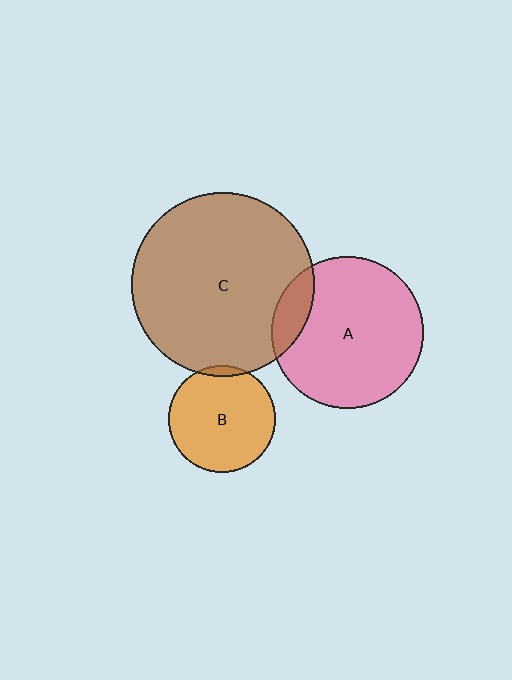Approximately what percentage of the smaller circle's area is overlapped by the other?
Approximately 15%.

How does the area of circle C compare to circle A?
Approximately 1.5 times.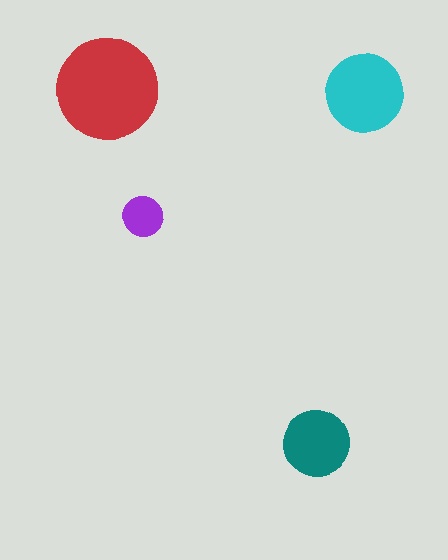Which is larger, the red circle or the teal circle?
The red one.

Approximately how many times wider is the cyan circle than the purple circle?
About 2 times wider.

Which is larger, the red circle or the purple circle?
The red one.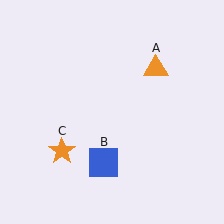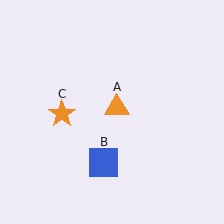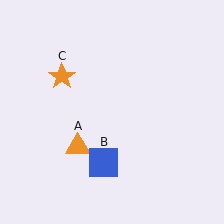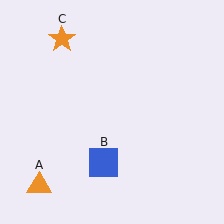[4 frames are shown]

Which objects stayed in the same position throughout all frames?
Blue square (object B) remained stationary.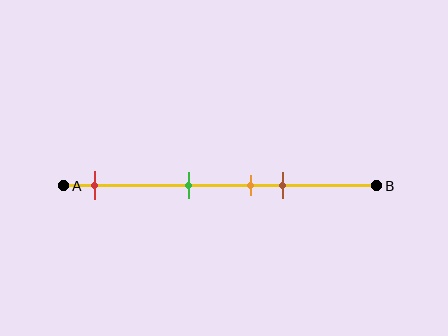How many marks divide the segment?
There are 4 marks dividing the segment.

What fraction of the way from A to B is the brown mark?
The brown mark is approximately 70% (0.7) of the way from A to B.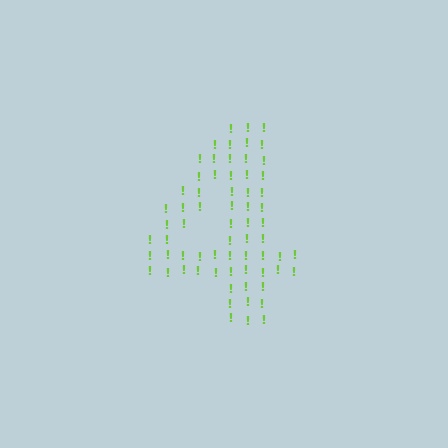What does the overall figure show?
The overall figure shows the digit 4.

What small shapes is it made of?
It is made of small exclamation marks.